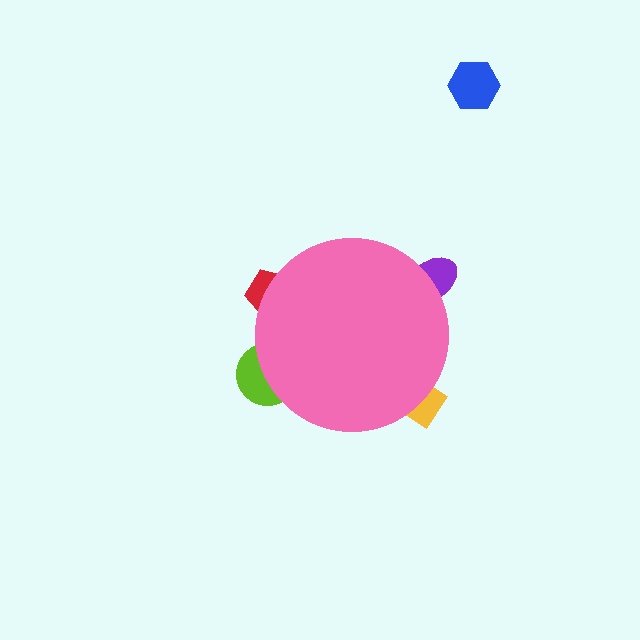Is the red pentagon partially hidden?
Yes, the red pentagon is partially hidden behind the pink circle.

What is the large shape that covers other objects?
A pink circle.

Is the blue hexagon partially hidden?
No, the blue hexagon is fully visible.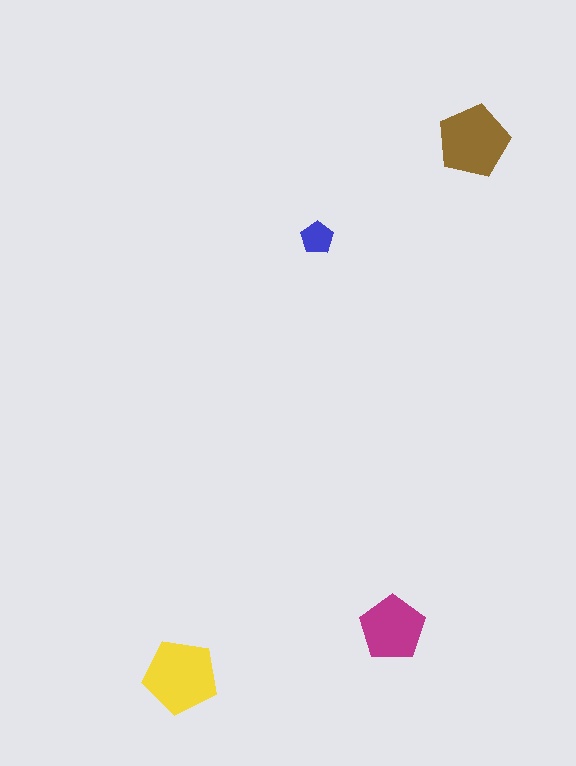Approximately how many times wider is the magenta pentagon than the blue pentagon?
About 2 times wider.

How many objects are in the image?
There are 4 objects in the image.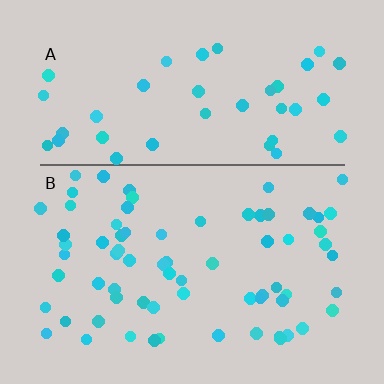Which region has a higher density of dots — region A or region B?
B (the bottom).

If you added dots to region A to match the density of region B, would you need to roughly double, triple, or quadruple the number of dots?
Approximately double.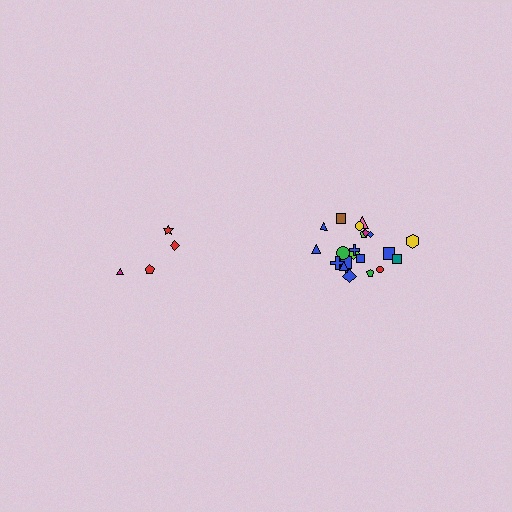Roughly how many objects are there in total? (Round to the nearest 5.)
Roughly 30 objects in total.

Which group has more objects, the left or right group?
The right group.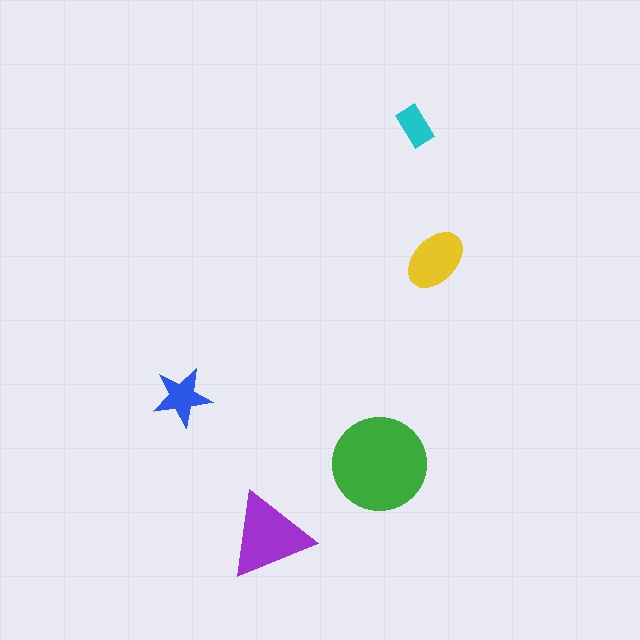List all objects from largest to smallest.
The green circle, the purple triangle, the yellow ellipse, the blue star, the cyan rectangle.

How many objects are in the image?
There are 5 objects in the image.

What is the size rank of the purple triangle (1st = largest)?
2nd.